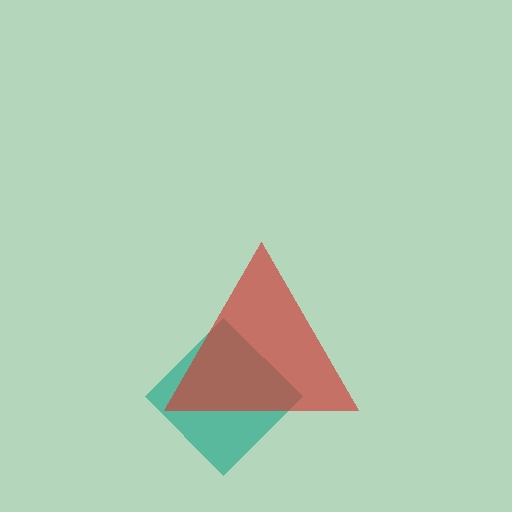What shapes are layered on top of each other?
The layered shapes are: a teal diamond, a red triangle.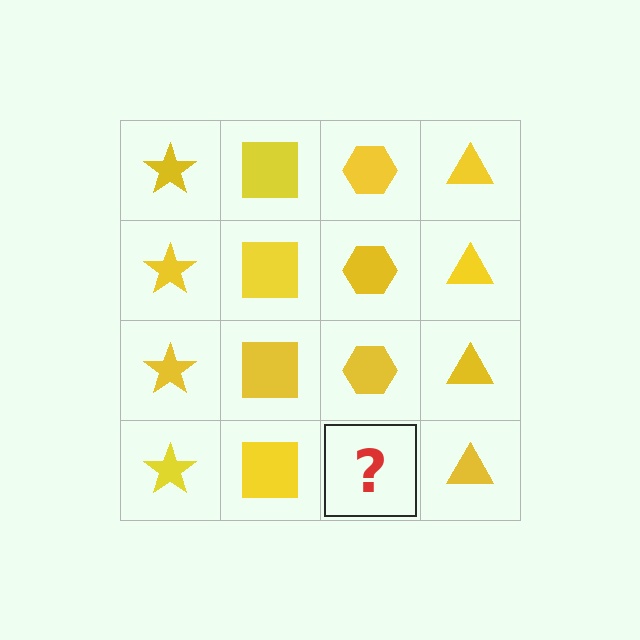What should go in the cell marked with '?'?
The missing cell should contain a yellow hexagon.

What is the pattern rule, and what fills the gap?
The rule is that each column has a consistent shape. The gap should be filled with a yellow hexagon.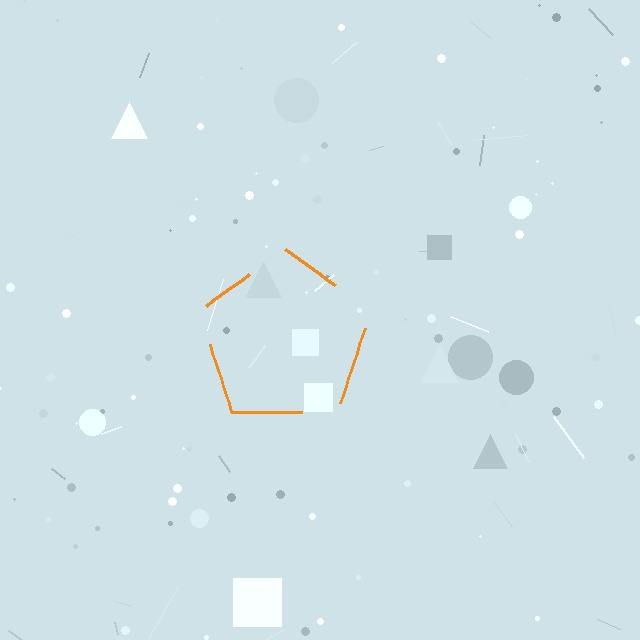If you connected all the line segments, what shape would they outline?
They would outline a pentagon.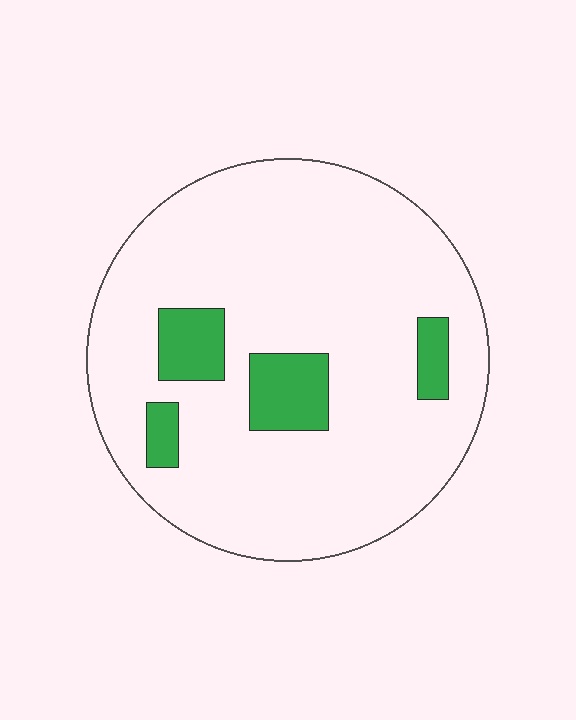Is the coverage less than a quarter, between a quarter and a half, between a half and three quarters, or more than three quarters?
Less than a quarter.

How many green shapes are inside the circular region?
4.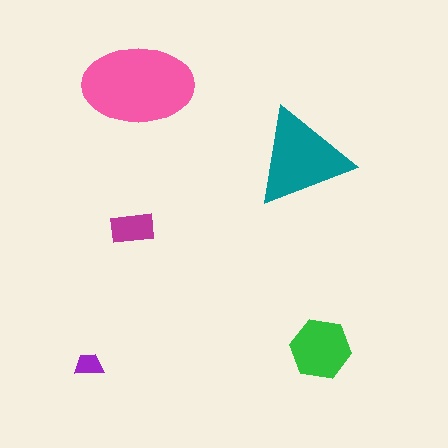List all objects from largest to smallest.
The pink ellipse, the teal triangle, the green hexagon, the magenta rectangle, the purple trapezoid.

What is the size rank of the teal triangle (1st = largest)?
2nd.